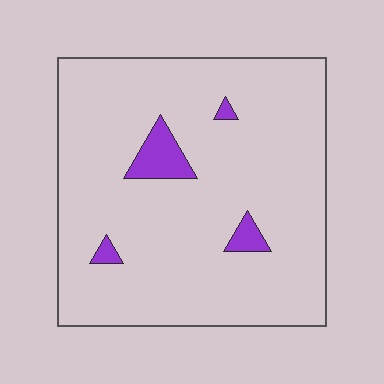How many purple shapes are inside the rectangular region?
4.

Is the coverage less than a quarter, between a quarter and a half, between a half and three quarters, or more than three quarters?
Less than a quarter.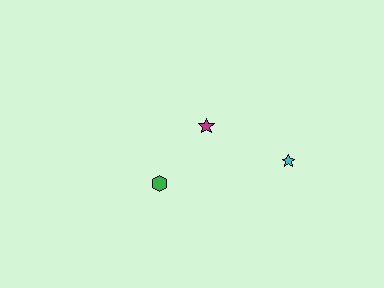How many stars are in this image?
There are 2 stars.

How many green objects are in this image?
There is 1 green object.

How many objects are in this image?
There are 3 objects.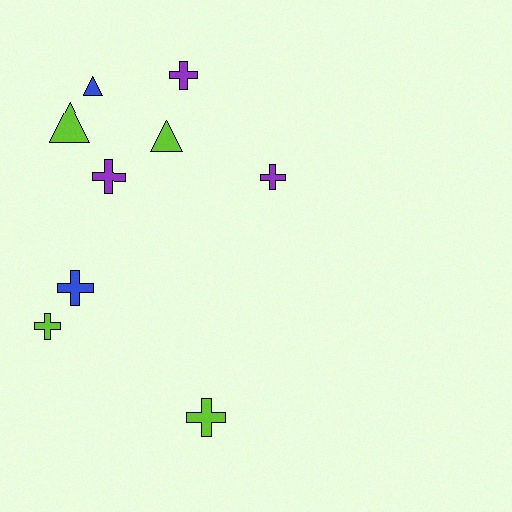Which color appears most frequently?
Lime, with 4 objects.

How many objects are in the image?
There are 9 objects.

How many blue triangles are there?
There is 1 blue triangle.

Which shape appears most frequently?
Cross, with 6 objects.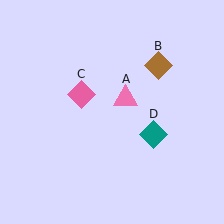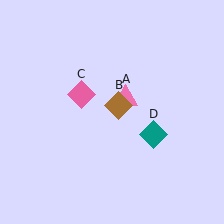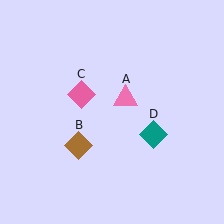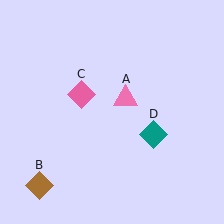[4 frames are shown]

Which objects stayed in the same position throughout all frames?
Pink triangle (object A) and pink diamond (object C) and teal diamond (object D) remained stationary.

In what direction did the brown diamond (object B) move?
The brown diamond (object B) moved down and to the left.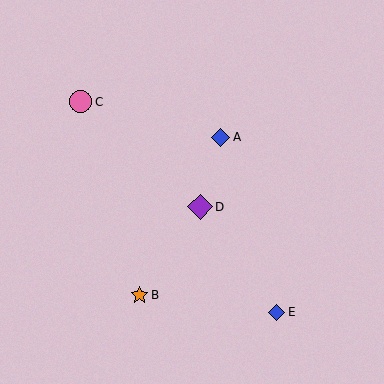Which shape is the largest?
The purple diamond (labeled D) is the largest.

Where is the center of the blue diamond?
The center of the blue diamond is at (277, 312).